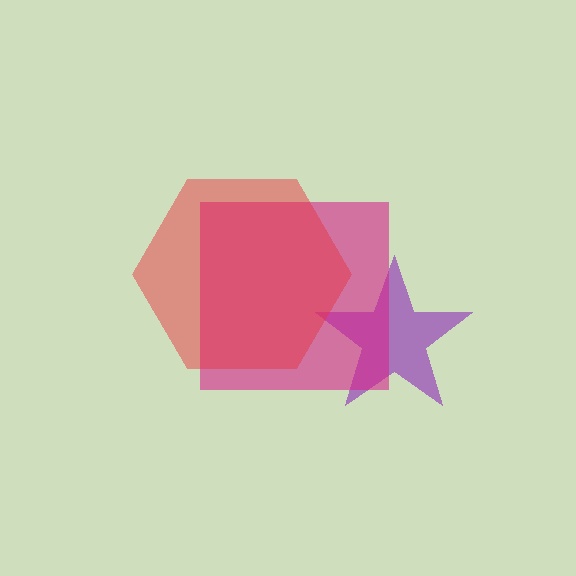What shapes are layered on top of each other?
The layered shapes are: a purple star, a magenta square, a red hexagon.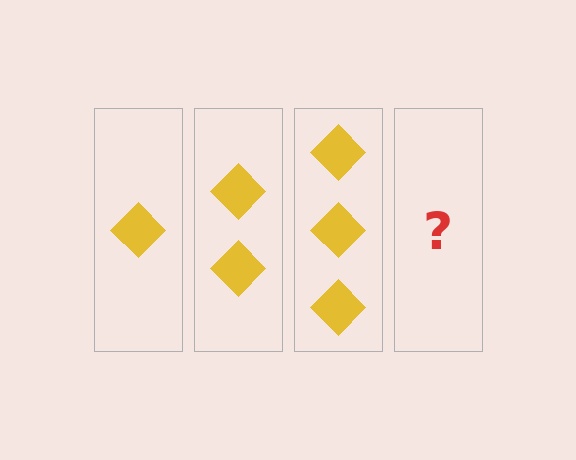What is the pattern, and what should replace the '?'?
The pattern is that each step adds one more diamond. The '?' should be 4 diamonds.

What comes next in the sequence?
The next element should be 4 diamonds.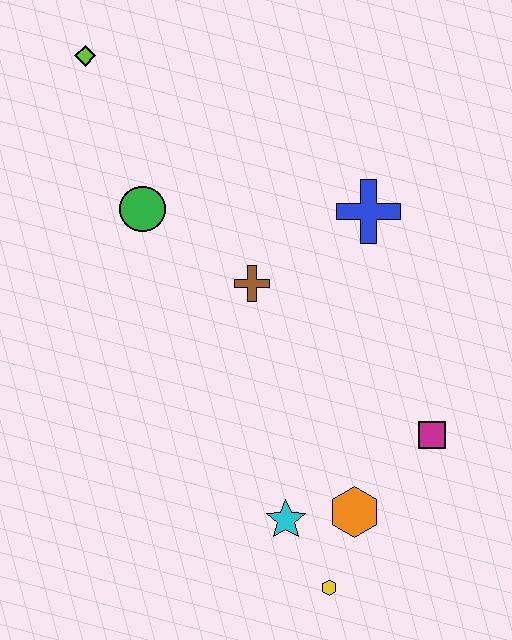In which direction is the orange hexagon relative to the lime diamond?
The orange hexagon is below the lime diamond.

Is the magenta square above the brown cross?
No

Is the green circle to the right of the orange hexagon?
No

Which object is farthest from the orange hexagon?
The lime diamond is farthest from the orange hexagon.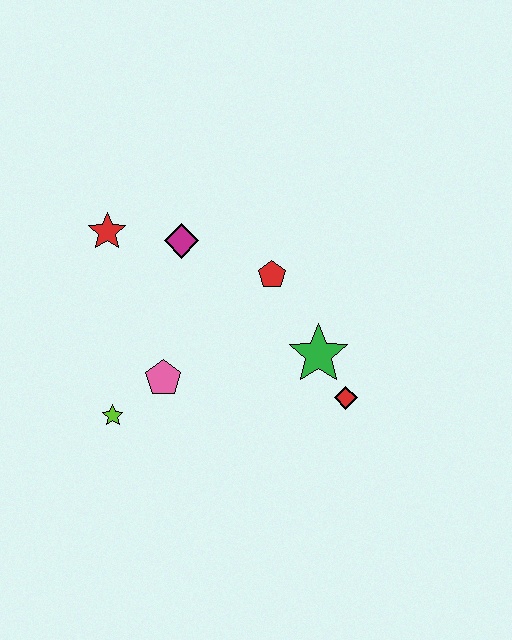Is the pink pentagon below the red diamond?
No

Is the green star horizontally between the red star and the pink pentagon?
No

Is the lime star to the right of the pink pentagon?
No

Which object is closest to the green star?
The red diamond is closest to the green star.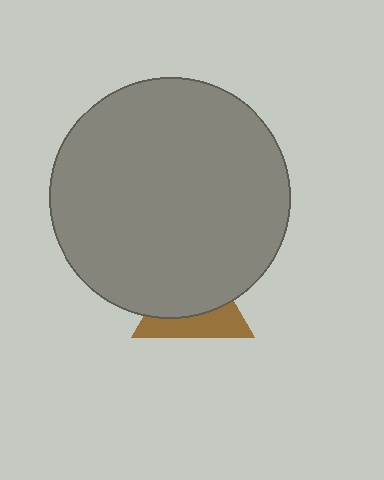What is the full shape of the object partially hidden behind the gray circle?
The partially hidden object is a brown triangle.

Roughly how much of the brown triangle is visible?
A small part of it is visible (roughly 39%).